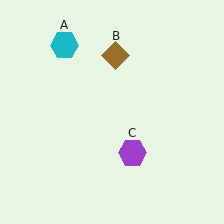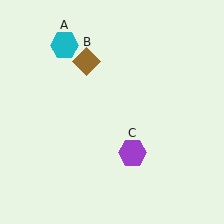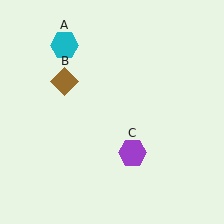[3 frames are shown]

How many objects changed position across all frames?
1 object changed position: brown diamond (object B).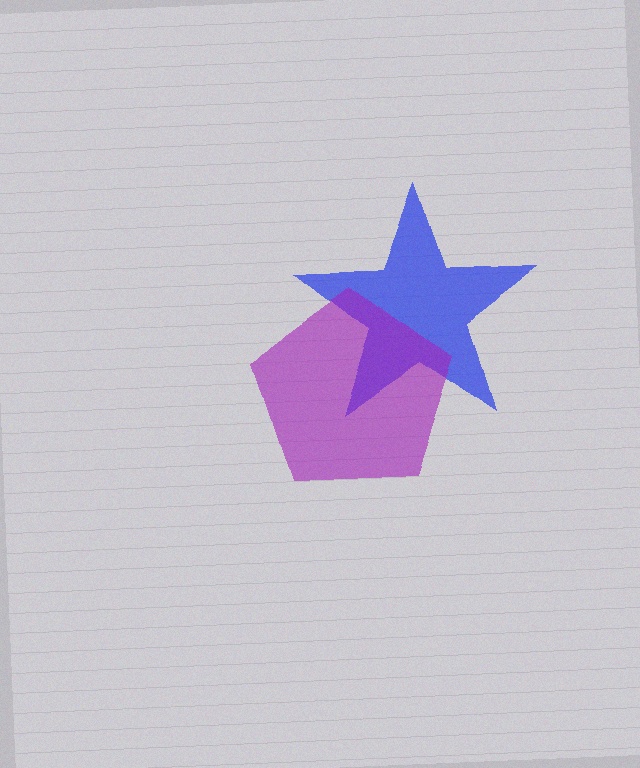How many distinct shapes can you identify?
There are 2 distinct shapes: a blue star, a purple pentagon.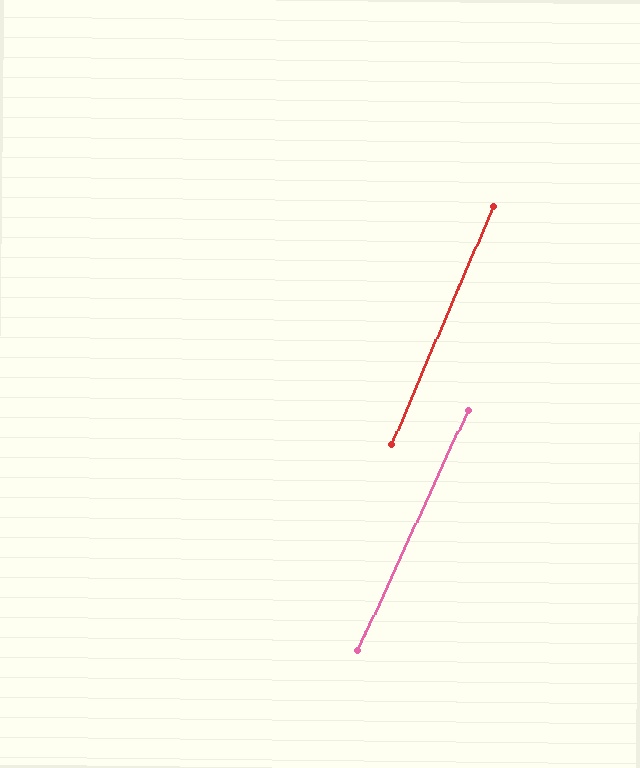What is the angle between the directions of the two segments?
Approximately 2 degrees.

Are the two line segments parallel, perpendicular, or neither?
Parallel — their directions differ by only 1.7°.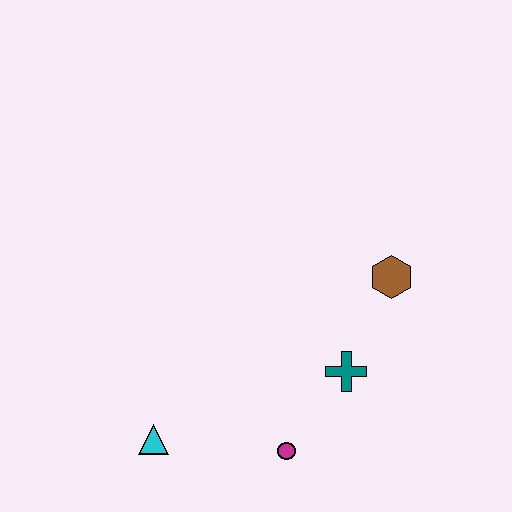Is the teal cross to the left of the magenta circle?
No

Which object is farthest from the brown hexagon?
The cyan triangle is farthest from the brown hexagon.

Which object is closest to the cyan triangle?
The magenta circle is closest to the cyan triangle.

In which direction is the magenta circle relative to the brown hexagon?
The magenta circle is below the brown hexagon.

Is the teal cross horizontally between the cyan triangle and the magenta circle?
No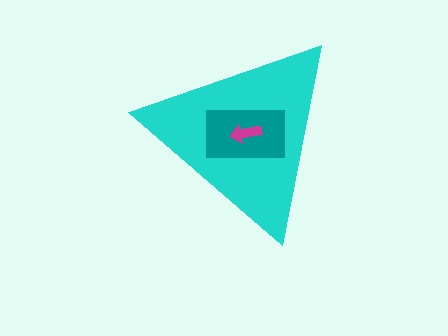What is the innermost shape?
The magenta arrow.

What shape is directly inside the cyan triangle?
The teal rectangle.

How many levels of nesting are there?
3.